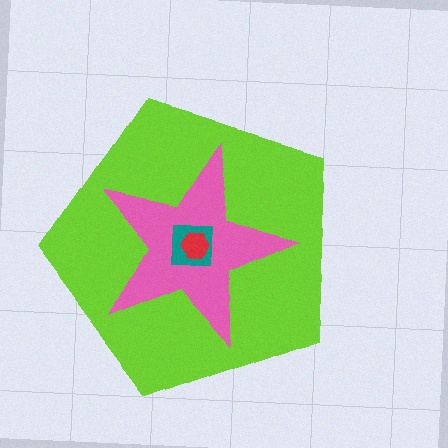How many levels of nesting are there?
4.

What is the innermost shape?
The red hexagon.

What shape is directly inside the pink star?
The teal square.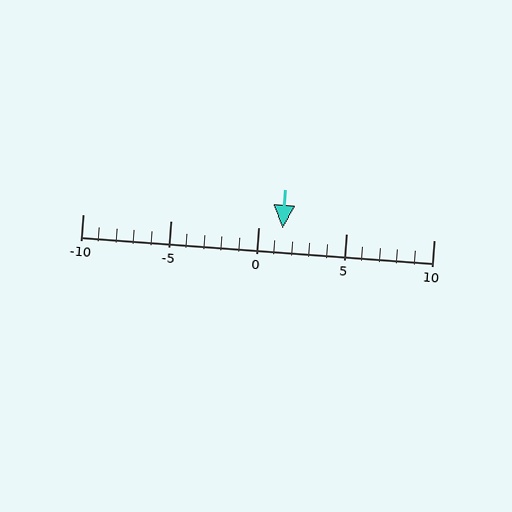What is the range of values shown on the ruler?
The ruler shows values from -10 to 10.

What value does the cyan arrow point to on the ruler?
The cyan arrow points to approximately 1.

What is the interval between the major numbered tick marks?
The major tick marks are spaced 5 units apart.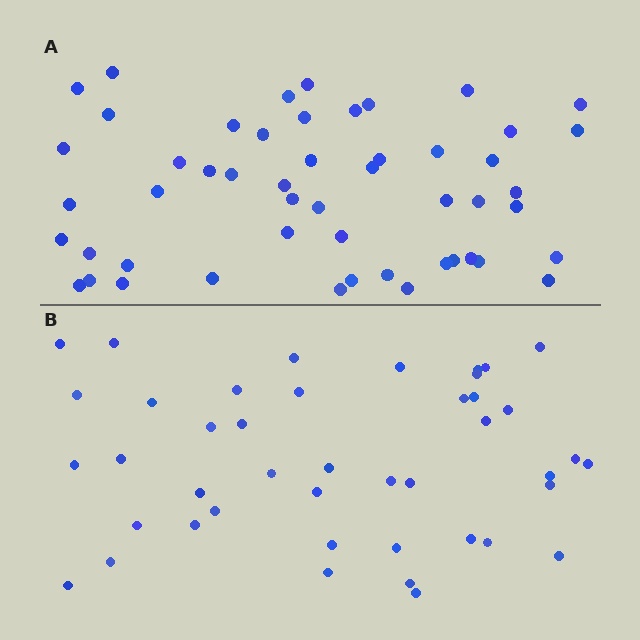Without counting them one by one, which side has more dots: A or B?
Region A (the top region) has more dots.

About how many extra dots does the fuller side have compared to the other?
Region A has roughly 8 or so more dots than region B.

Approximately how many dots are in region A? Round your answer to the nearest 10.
About 50 dots. (The exact count is 51, which rounds to 50.)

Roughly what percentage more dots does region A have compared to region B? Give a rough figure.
About 20% more.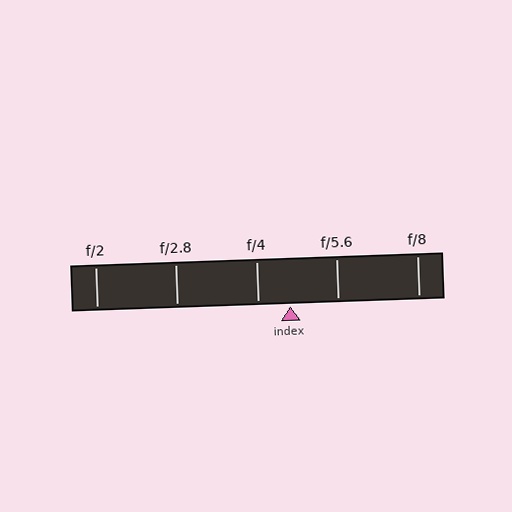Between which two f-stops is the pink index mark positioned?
The index mark is between f/4 and f/5.6.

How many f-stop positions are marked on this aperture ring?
There are 5 f-stop positions marked.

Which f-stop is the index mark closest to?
The index mark is closest to f/4.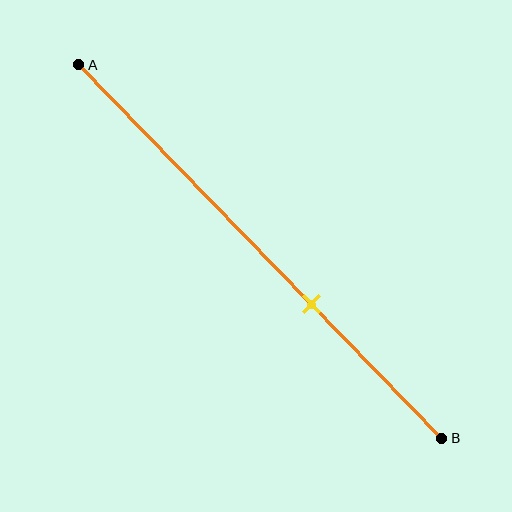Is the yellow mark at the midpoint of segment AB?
No, the mark is at about 65% from A, not at the 50% midpoint.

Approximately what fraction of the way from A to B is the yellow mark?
The yellow mark is approximately 65% of the way from A to B.